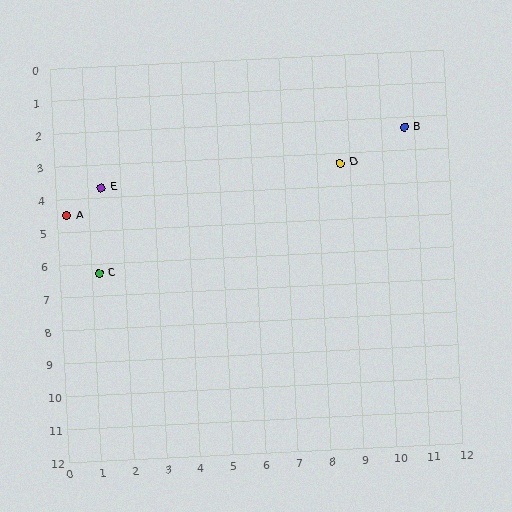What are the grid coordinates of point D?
Point D is at approximately (8.7, 3.3).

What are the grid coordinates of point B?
Point B is at approximately (10.7, 2.3).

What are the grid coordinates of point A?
Point A is at approximately (0.3, 4.5).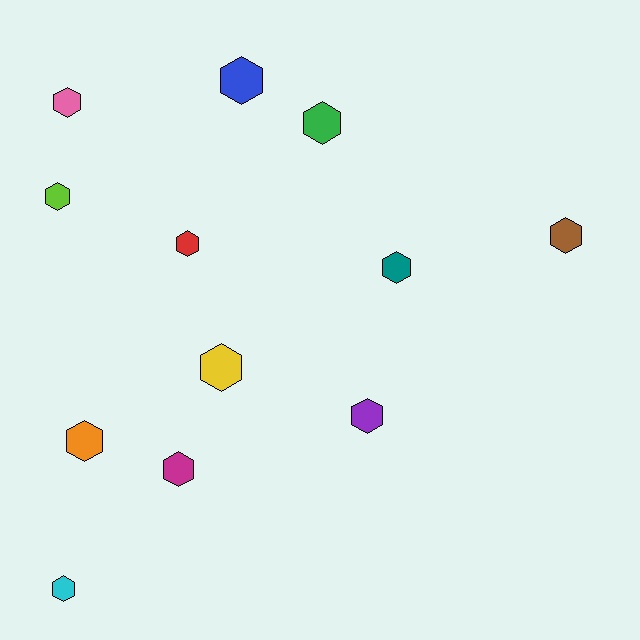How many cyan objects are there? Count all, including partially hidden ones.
There is 1 cyan object.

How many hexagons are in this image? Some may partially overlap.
There are 12 hexagons.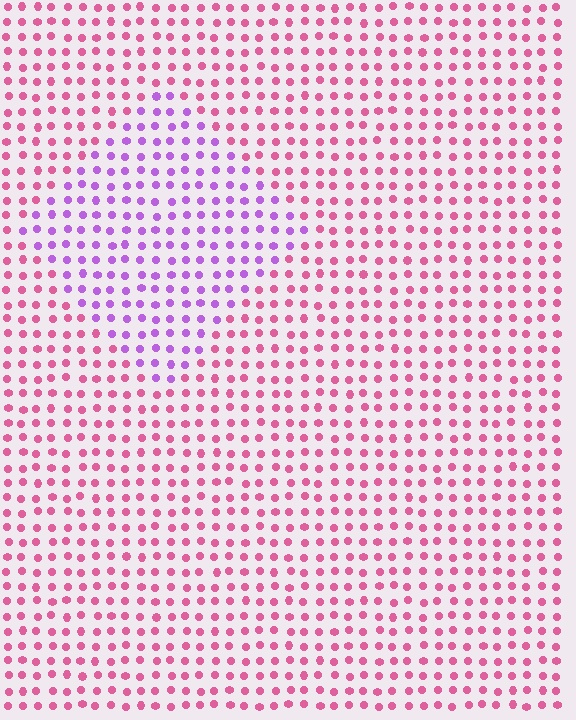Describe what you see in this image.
The image is filled with small pink elements in a uniform arrangement. A diamond-shaped region is visible where the elements are tinted to a slightly different hue, forming a subtle color boundary.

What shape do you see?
I see a diamond.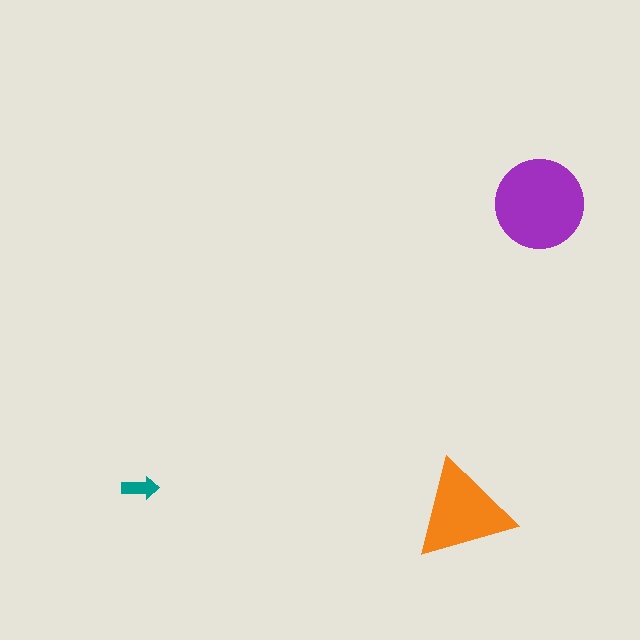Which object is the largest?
The purple circle.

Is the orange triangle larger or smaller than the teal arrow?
Larger.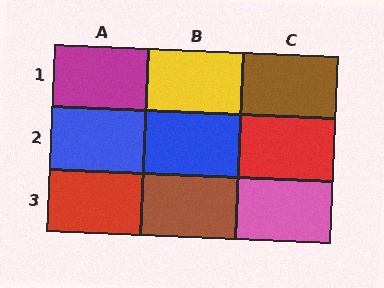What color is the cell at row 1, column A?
Magenta.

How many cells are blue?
2 cells are blue.